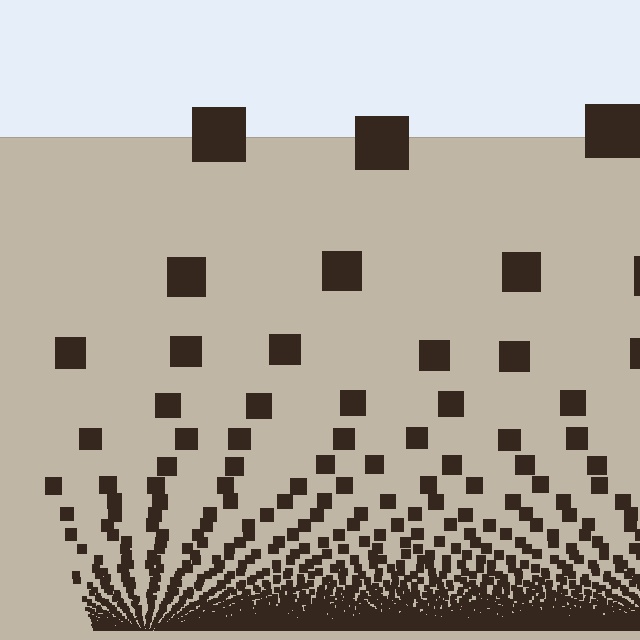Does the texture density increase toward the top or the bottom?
Density increases toward the bottom.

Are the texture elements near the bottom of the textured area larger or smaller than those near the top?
Smaller. The gradient is inverted — elements near the bottom are smaller and denser.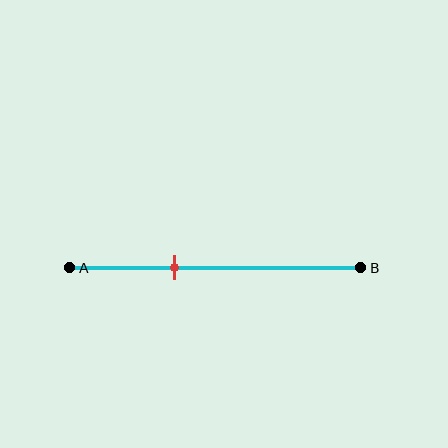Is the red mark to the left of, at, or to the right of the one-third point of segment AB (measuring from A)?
The red mark is approximately at the one-third point of segment AB.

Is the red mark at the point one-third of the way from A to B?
Yes, the mark is approximately at the one-third point.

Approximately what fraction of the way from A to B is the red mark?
The red mark is approximately 35% of the way from A to B.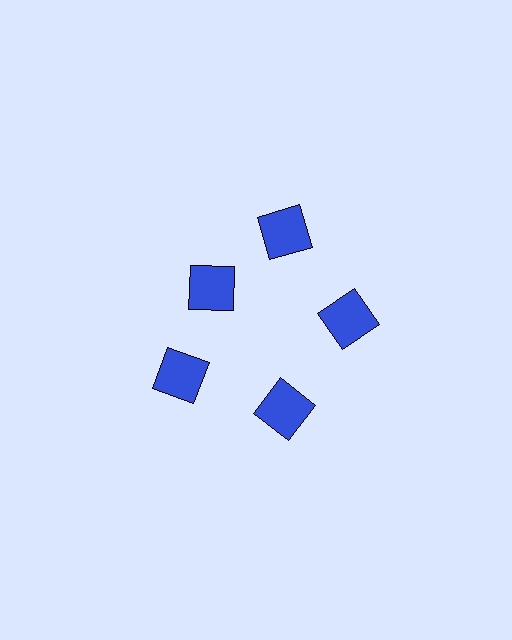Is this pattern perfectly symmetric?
No. The 5 blue squares are arranged in a ring, but one element near the 10 o'clock position is pulled inward toward the center, breaking the 5-fold rotational symmetry.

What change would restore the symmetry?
The symmetry would be restored by moving it outward, back onto the ring so that all 5 squares sit at equal angles and equal distance from the center.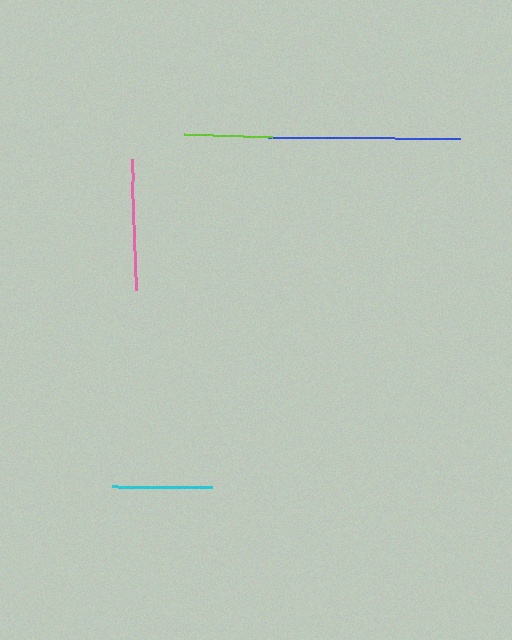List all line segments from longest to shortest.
From longest to shortest: blue, pink, cyan, lime.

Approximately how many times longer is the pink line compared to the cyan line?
The pink line is approximately 1.3 times the length of the cyan line.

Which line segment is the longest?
The blue line is the longest at approximately 192 pixels.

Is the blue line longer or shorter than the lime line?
The blue line is longer than the lime line.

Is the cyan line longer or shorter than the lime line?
The cyan line is longer than the lime line.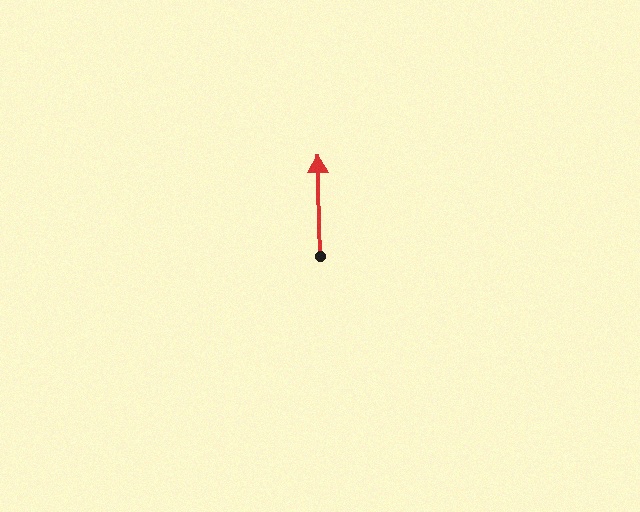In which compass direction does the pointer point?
North.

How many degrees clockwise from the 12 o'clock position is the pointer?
Approximately 359 degrees.